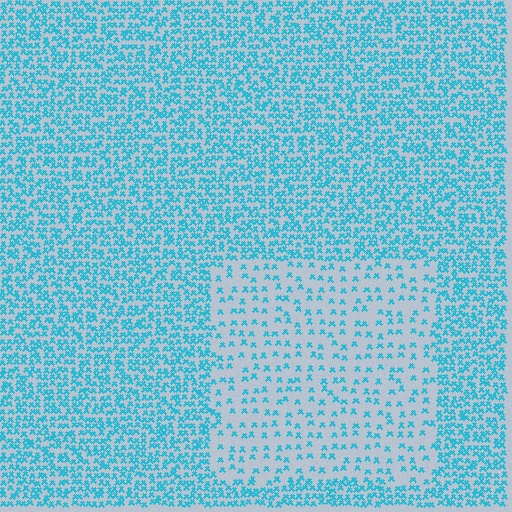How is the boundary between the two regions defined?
The boundary is defined by a change in element density (approximately 2.6x ratio). All elements are the same color, size, and shape.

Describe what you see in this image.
The image contains small cyan elements arranged at two different densities. A rectangle-shaped region is visible where the elements are less densely packed than the surrounding area.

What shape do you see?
I see a rectangle.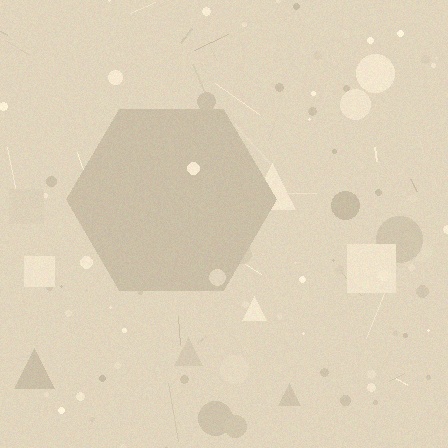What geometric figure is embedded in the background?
A hexagon is embedded in the background.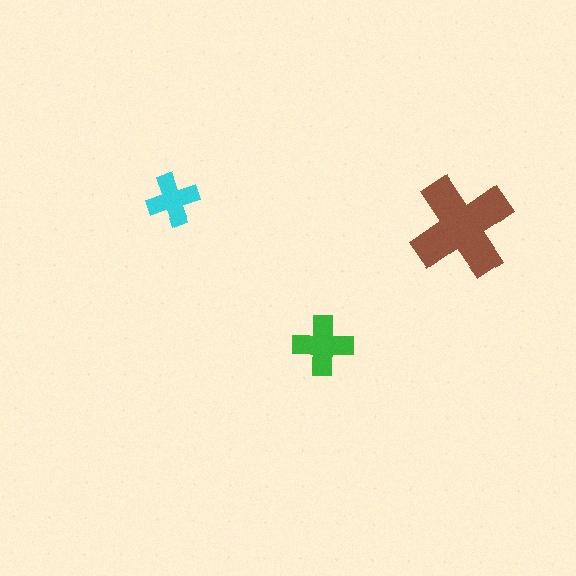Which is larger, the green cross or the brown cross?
The brown one.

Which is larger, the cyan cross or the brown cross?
The brown one.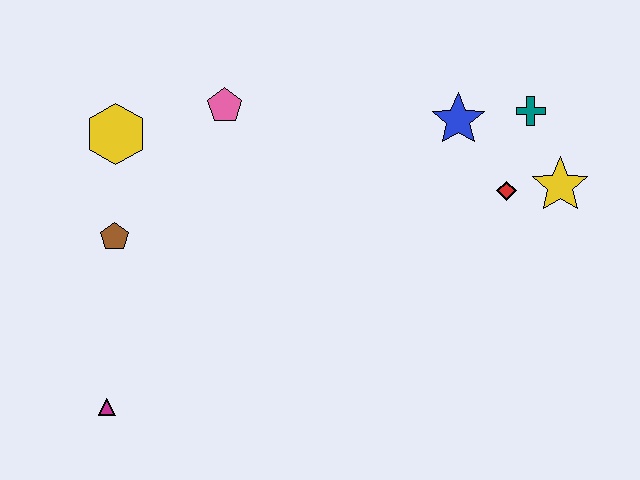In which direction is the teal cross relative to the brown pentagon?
The teal cross is to the right of the brown pentagon.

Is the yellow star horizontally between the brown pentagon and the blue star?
No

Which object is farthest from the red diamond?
The magenta triangle is farthest from the red diamond.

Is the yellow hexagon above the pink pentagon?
No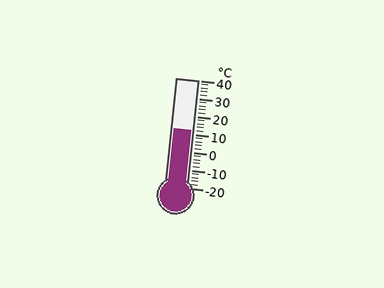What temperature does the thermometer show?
The thermometer shows approximately 12°C.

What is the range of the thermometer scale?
The thermometer scale ranges from -20°C to 40°C.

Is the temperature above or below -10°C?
The temperature is above -10°C.